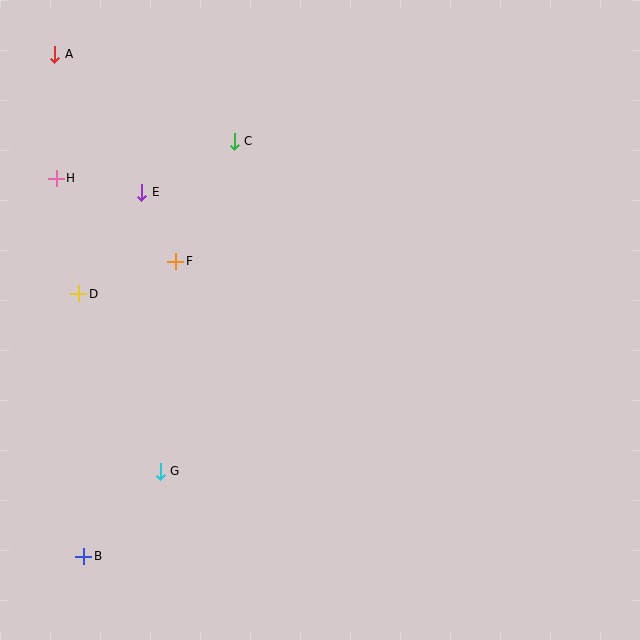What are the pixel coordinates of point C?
Point C is at (234, 141).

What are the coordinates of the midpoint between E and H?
The midpoint between E and H is at (99, 185).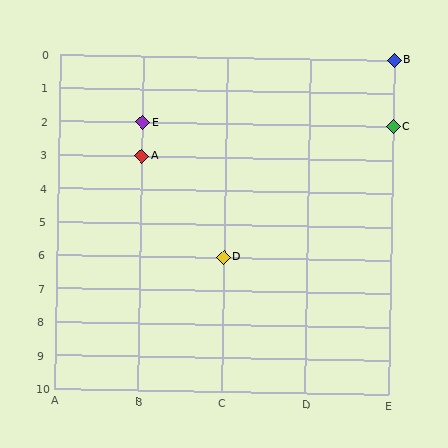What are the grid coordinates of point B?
Point B is at grid coordinates (E, 0).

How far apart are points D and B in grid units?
Points D and B are 2 columns and 6 rows apart (about 6.3 grid units diagonally).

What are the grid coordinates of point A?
Point A is at grid coordinates (B, 3).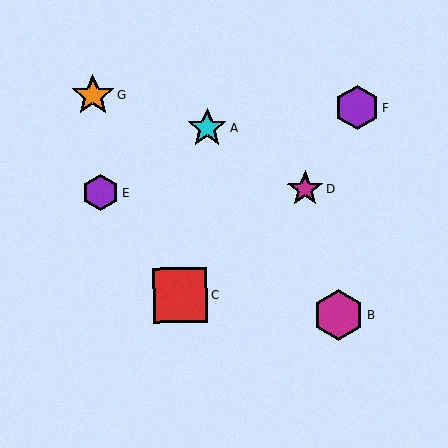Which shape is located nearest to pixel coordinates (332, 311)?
The magenta hexagon (labeled B) at (338, 315) is nearest to that location.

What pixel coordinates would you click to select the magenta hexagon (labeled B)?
Click at (338, 315) to select the magenta hexagon B.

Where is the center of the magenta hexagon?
The center of the magenta hexagon is at (338, 315).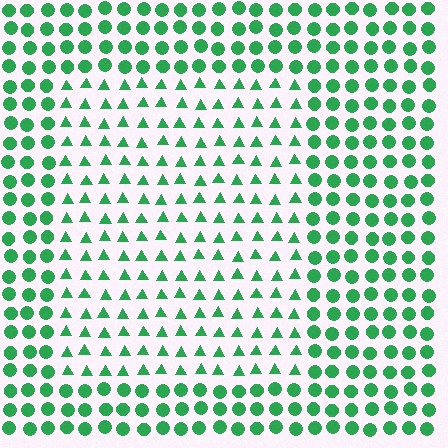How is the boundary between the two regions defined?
The boundary is defined by a change in element shape: triangles inside vs. circles outside. All elements share the same color and spacing.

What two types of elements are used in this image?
The image uses triangles inside the rectangle region and circles outside it.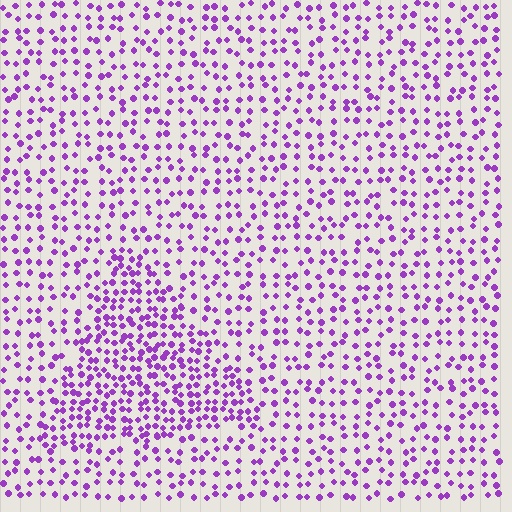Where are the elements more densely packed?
The elements are more densely packed inside the triangle boundary.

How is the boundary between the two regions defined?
The boundary is defined by a change in element density (approximately 1.9x ratio). All elements are the same color, size, and shape.